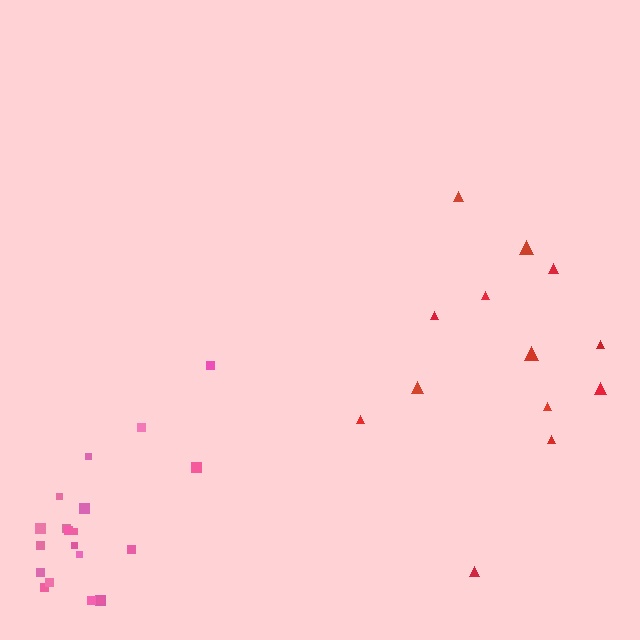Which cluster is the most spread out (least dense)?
Red.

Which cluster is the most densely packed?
Pink.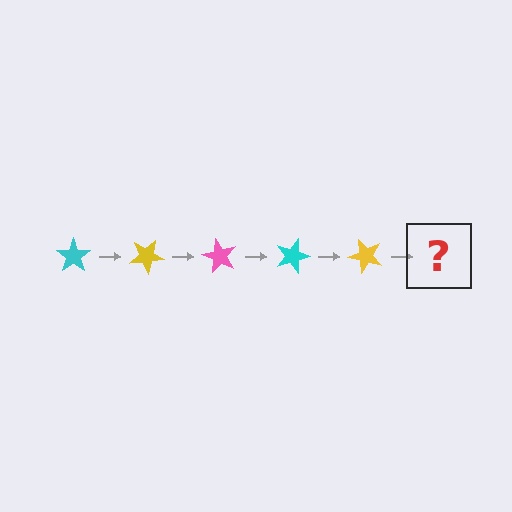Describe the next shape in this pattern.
It should be a pink star, rotated 150 degrees from the start.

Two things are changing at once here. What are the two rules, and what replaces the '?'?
The two rules are that it rotates 30 degrees each step and the color cycles through cyan, yellow, and pink. The '?' should be a pink star, rotated 150 degrees from the start.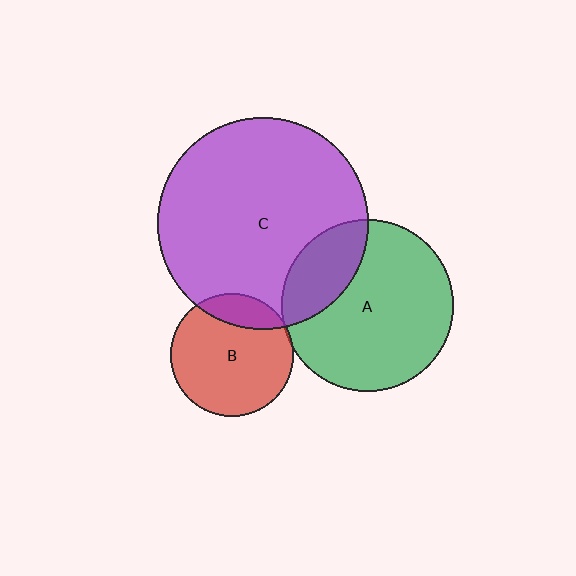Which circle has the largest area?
Circle C (purple).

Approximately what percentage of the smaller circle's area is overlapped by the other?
Approximately 5%.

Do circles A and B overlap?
Yes.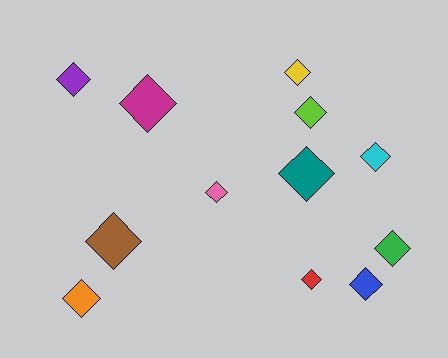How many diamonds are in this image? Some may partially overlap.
There are 12 diamonds.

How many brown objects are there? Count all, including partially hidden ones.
There is 1 brown object.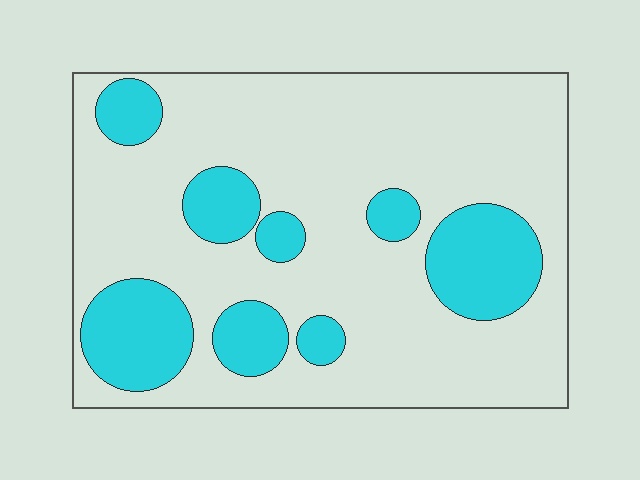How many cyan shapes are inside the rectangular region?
8.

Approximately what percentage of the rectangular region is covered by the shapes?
Approximately 25%.